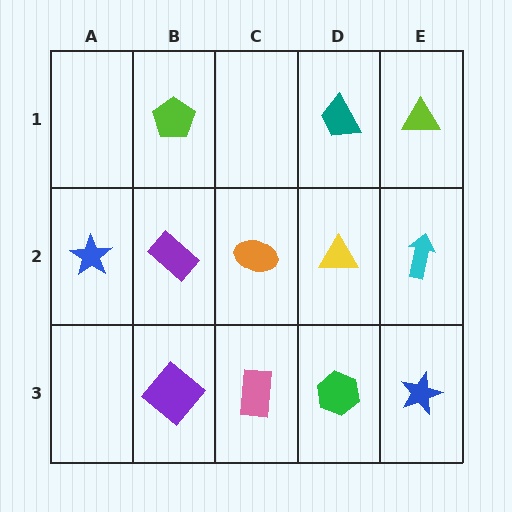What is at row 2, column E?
A cyan arrow.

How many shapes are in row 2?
5 shapes.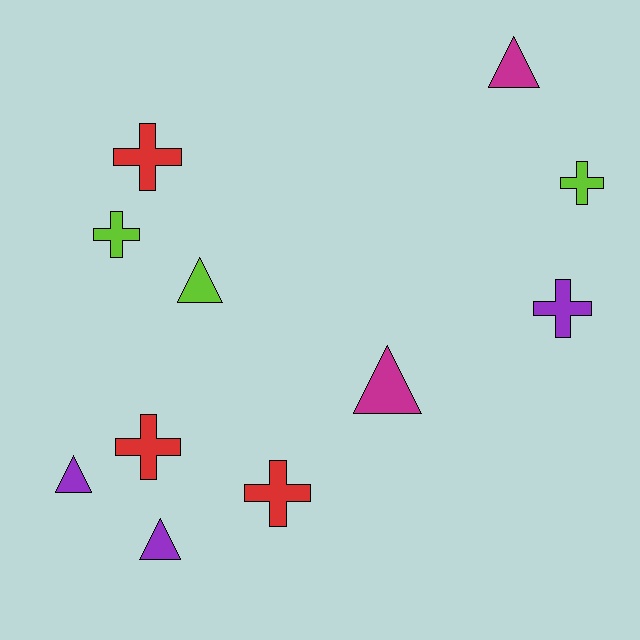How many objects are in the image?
There are 11 objects.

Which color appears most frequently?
Red, with 3 objects.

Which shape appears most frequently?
Cross, with 6 objects.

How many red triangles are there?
There are no red triangles.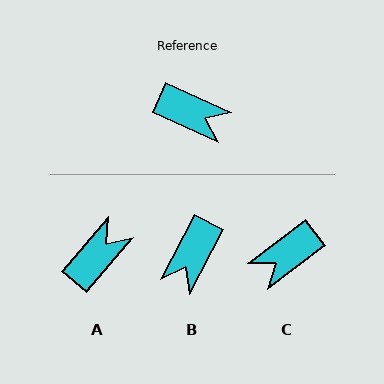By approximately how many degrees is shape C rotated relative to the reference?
Approximately 118 degrees clockwise.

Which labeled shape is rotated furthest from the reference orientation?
C, about 118 degrees away.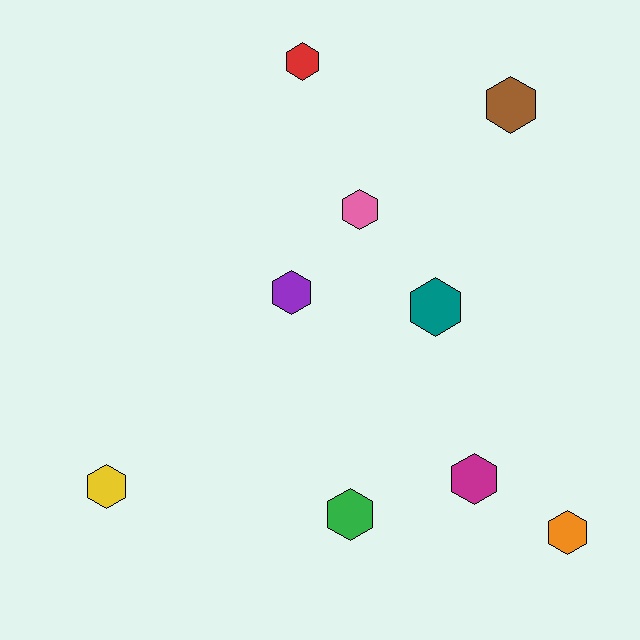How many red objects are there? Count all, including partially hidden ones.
There is 1 red object.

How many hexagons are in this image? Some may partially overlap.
There are 9 hexagons.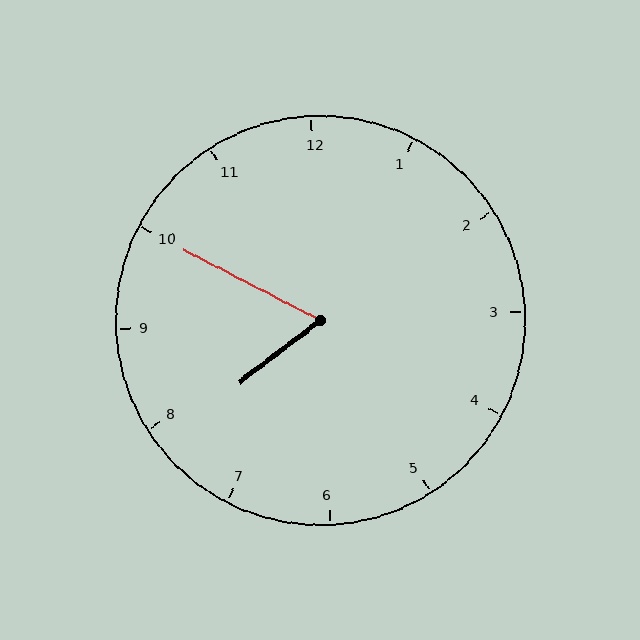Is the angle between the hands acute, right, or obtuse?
It is acute.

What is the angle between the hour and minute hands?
Approximately 65 degrees.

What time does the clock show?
7:50.